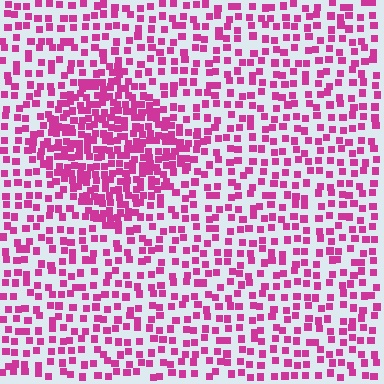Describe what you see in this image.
The image contains small magenta elements arranged at two different densities. A diamond-shaped region is visible where the elements are more densely packed than the surrounding area.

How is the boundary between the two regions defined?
The boundary is defined by a change in element density (approximately 2.1x ratio). All elements are the same color, size, and shape.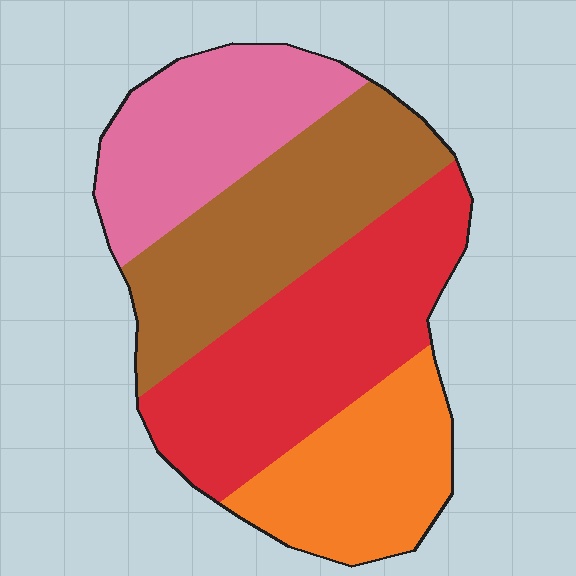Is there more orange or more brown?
Brown.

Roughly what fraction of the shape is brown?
Brown covers about 25% of the shape.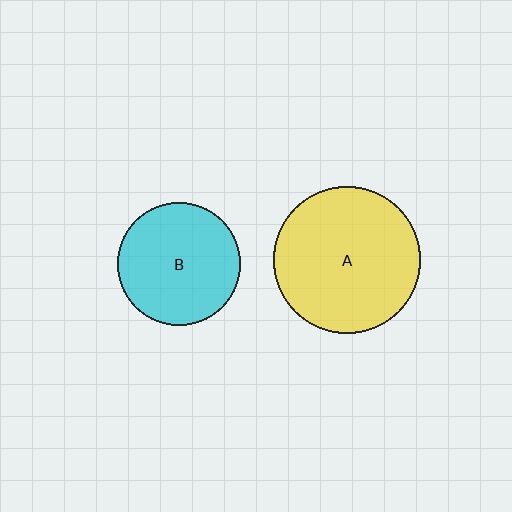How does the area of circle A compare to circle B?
Approximately 1.4 times.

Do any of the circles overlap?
No, none of the circles overlap.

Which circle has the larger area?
Circle A (yellow).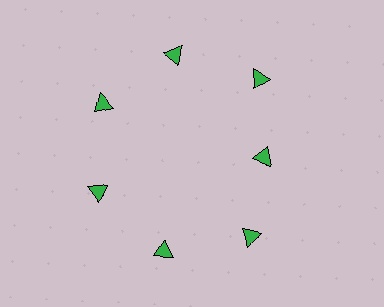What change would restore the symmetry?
The symmetry would be restored by moving it outward, back onto the ring so that all 7 triangles sit at equal angles and equal distance from the center.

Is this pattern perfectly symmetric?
No. The 7 green triangles are arranged in a ring, but one element near the 3 o'clock position is pulled inward toward the center, breaking the 7-fold rotational symmetry.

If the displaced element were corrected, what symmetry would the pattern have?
It would have 7-fold rotational symmetry — the pattern would map onto itself every 51 degrees.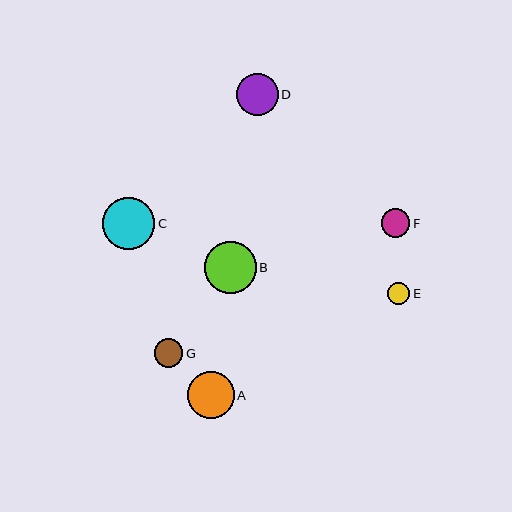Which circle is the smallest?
Circle E is the smallest with a size of approximately 23 pixels.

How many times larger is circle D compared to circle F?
Circle D is approximately 1.5 times the size of circle F.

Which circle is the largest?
Circle C is the largest with a size of approximately 53 pixels.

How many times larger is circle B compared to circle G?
Circle B is approximately 1.8 times the size of circle G.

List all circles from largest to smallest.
From largest to smallest: C, B, A, D, F, G, E.